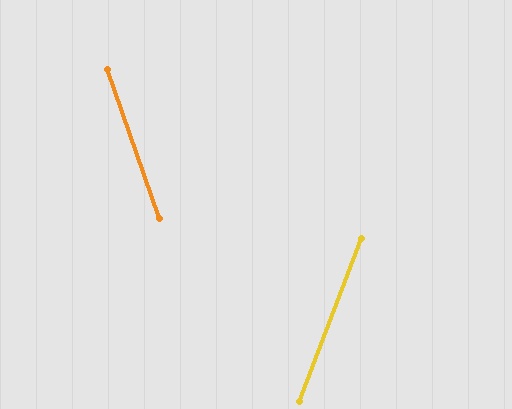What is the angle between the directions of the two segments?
Approximately 40 degrees.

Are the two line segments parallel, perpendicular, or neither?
Neither parallel nor perpendicular — they differ by about 40°.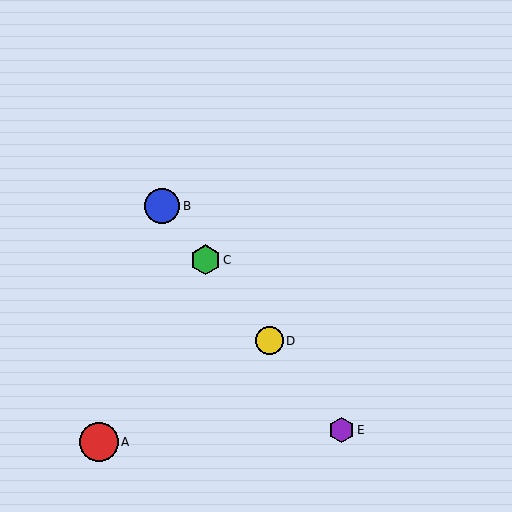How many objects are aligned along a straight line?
4 objects (B, C, D, E) are aligned along a straight line.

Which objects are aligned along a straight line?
Objects B, C, D, E are aligned along a straight line.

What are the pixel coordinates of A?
Object A is at (99, 442).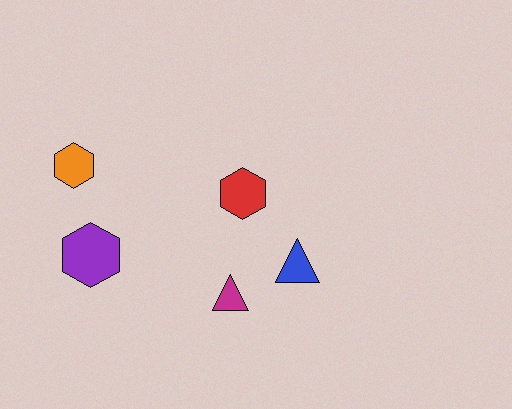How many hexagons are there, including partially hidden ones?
There are 3 hexagons.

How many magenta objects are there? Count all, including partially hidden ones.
There is 1 magenta object.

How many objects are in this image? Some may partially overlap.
There are 5 objects.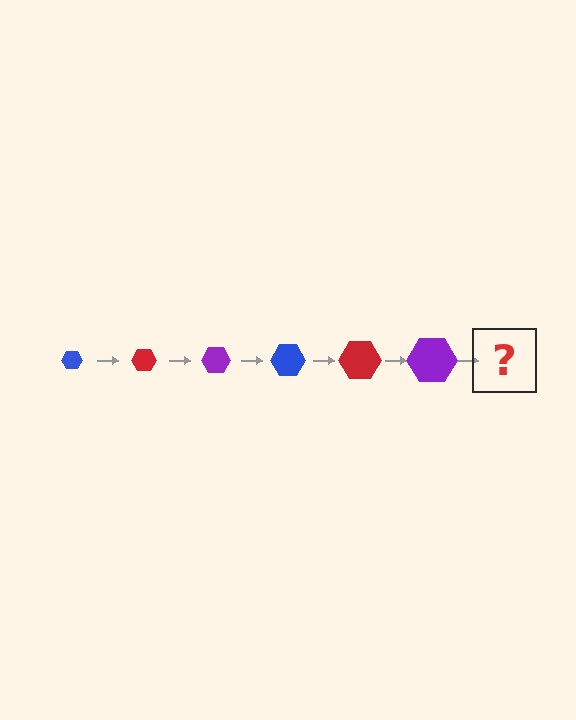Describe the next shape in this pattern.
It should be a blue hexagon, larger than the previous one.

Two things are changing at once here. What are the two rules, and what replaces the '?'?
The two rules are that the hexagon grows larger each step and the color cycles through blue, red, and purple. The '?' should be a blue hexagon, larger than the previous one.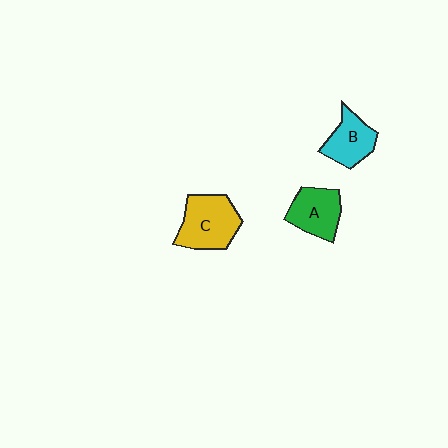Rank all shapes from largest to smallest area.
From largest to smallest: C (yellow), A (green), B (cyan).